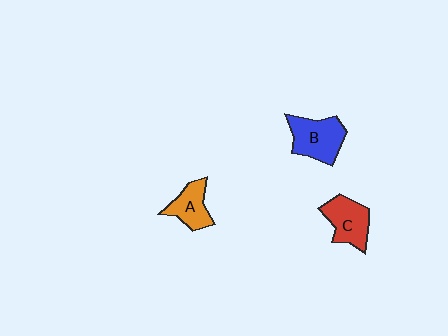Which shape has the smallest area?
Shape A (orange).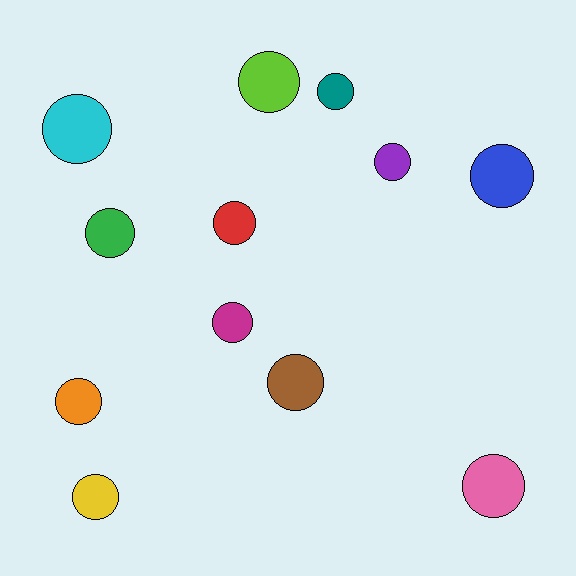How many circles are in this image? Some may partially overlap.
There are 12 circles.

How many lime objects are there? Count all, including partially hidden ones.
There is 1 lime object.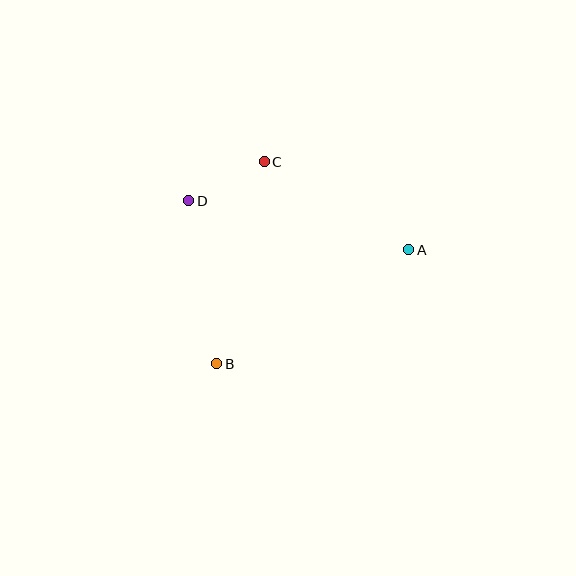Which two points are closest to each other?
Points C and D are closest to each other.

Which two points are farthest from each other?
Points A and D are farthest from each other.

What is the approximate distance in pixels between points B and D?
The distance between B and D is approximately 165 pixels.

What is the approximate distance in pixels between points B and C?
The distance between B and C is approximately 208 pixels.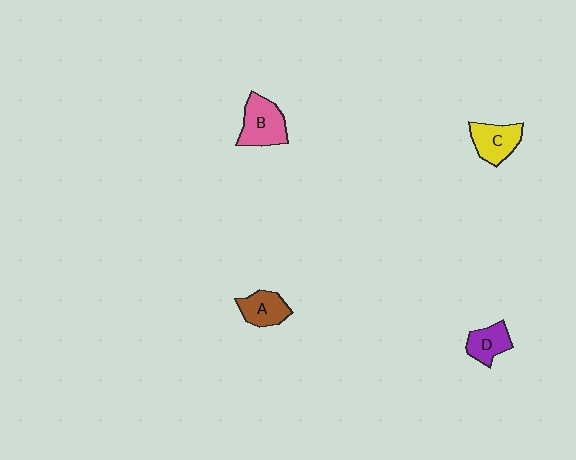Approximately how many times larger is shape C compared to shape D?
Approximately 1.3 times.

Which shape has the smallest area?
Shape D (purple).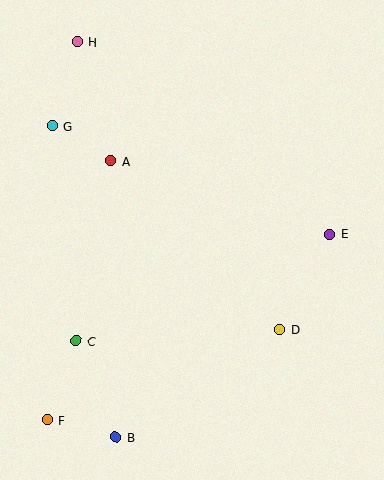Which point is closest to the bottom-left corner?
Point F is closest to the bottom-left corner.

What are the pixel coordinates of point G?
Point G is at (52, 126).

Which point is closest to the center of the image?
Point A at (110, 161) is closest to the center.